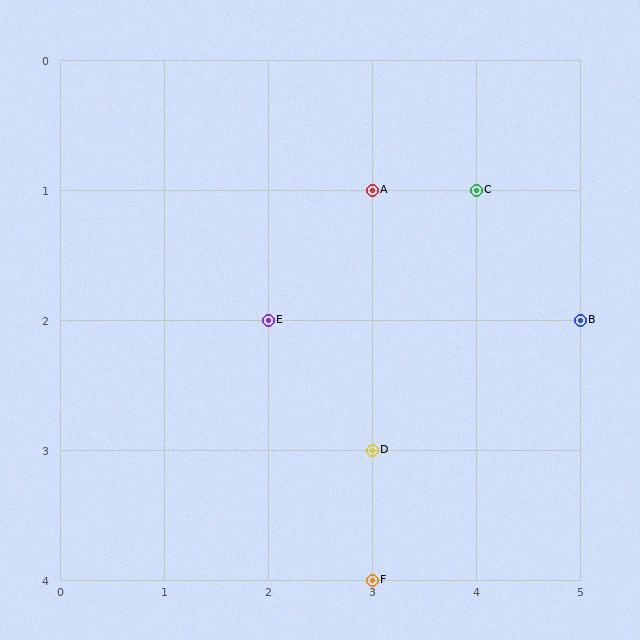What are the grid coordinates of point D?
Point D is at grid coordinates (3, 3).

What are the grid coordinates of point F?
Point F is at grid coordinates (3, 4).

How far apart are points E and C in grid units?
Points E and C are 2 columns and 1 row apart (about 2.2 grid units diagonally).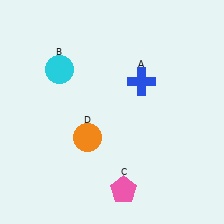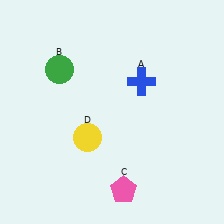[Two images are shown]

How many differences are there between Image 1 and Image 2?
There are 2 differences between the two images.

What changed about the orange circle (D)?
In Image 1, D is orange. In Image 2, it changed to yellow.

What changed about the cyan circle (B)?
In Image 1, B is cyan. In Image 2, it changed to green.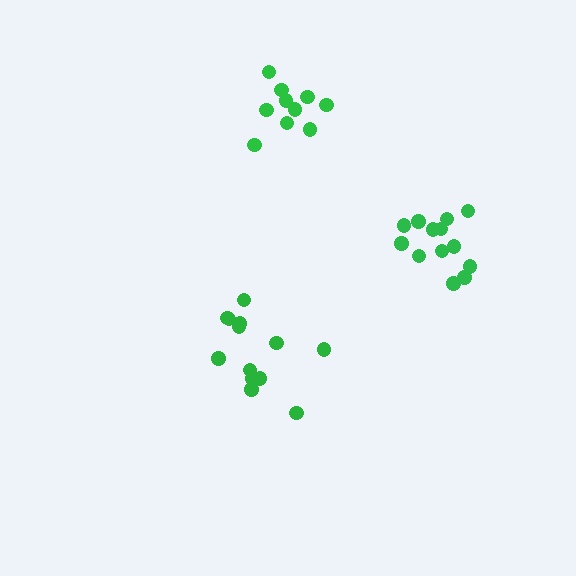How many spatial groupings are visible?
There are 3 spatial groupings.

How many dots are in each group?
Group 1: 13 dots, Group 2: 13 dots, Group 3: 10 dots (36 total).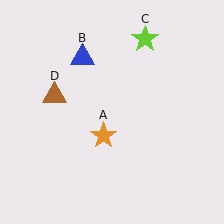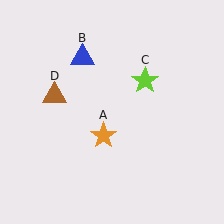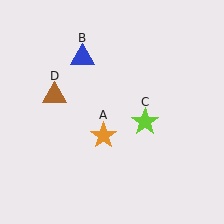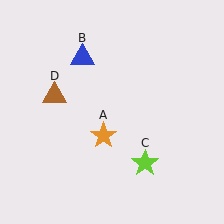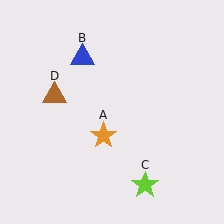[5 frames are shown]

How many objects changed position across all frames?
1 object changed position: lime star (object C).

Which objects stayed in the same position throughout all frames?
Orange star (object A) and blue triangle (object B) and brown triangle (object D) remained stationary.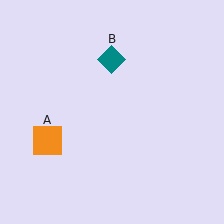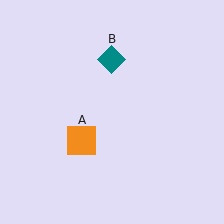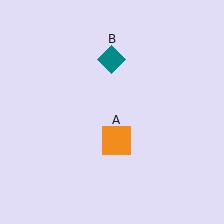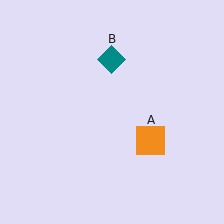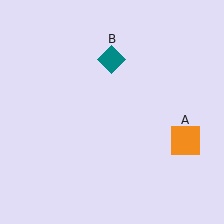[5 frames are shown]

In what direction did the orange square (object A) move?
The orange square (object A) moved right.